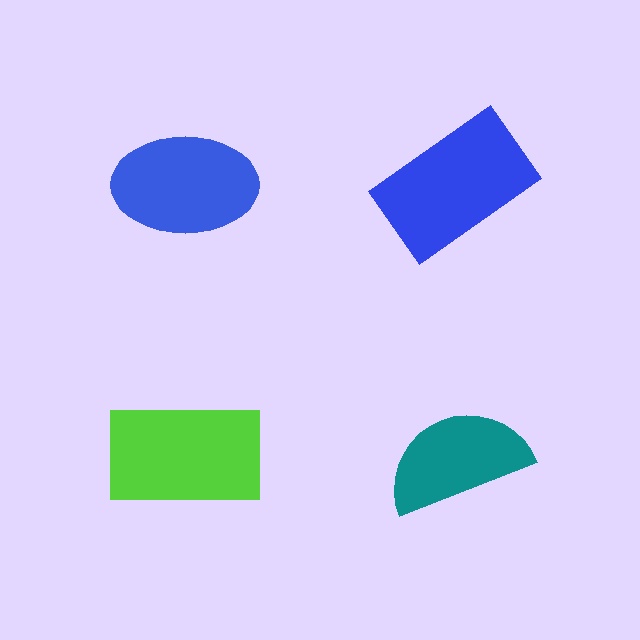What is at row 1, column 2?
A blue rectangle.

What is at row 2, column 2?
A teal semicircle.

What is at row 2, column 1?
A lime rectangle.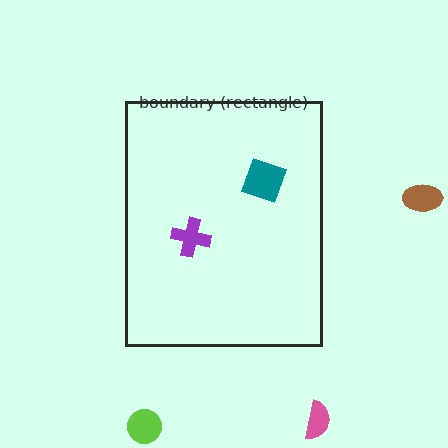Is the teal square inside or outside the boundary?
Inside.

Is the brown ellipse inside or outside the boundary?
Outside.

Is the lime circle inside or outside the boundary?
Outside.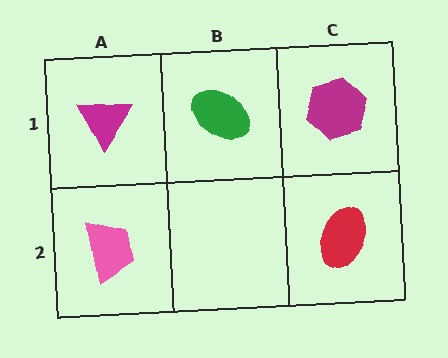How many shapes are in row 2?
2 shapes.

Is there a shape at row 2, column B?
No, that cell is empty.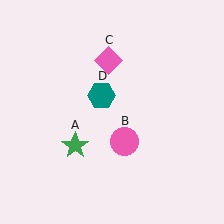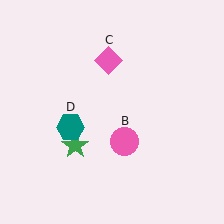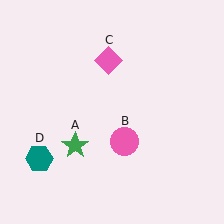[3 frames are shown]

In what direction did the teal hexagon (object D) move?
The teal hexagon (object D) moved down and to the left.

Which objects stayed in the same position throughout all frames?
Green star (object A) and pink circle (object B) and pink diamond (object C) remained stationary.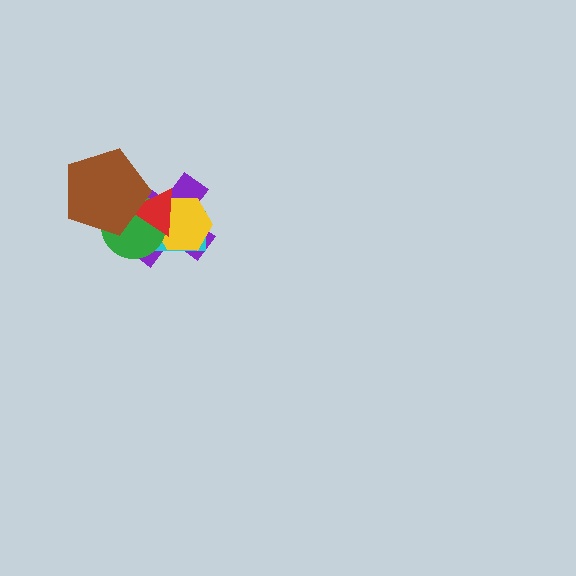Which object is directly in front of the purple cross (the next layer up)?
The cyan rectangle is directly in front of the purple cross.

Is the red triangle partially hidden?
Yes, it is partially covered by another shape.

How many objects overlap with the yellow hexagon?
4 objects overlap with the yellow hexagon.